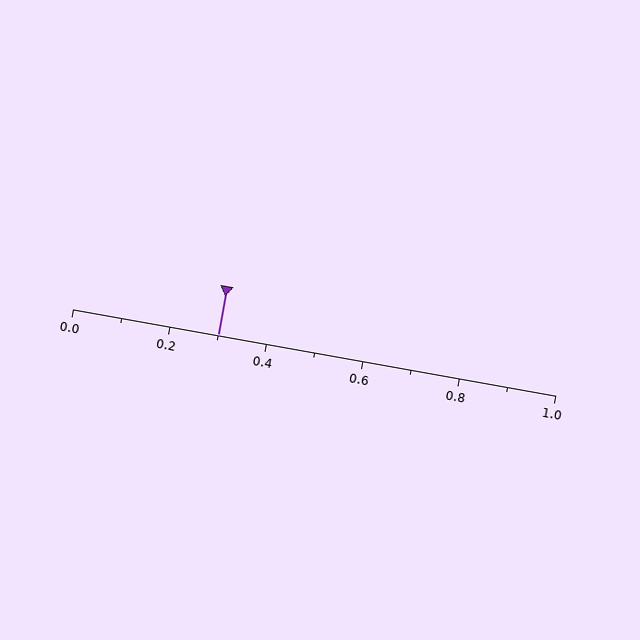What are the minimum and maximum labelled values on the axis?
The axis runs from 0.0 to 1.0.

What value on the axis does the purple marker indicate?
The marker indicates approximately 0.3.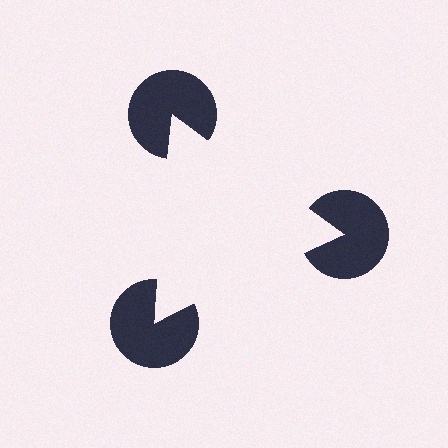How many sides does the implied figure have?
3 sides.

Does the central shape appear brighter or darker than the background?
It typically appears slightly brighter than the background, even though no actual brightness change is drawn.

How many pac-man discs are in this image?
There are 3 — one at each vertex of the illusory triangle.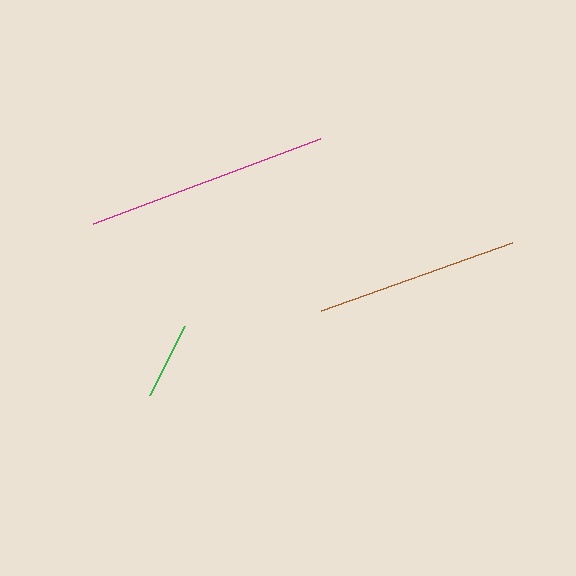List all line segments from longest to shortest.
From longest to shortest: magenta, brown, green.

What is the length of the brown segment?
The brown segment is approximately 202 pixels long.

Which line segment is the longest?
The magenta line is the longest at approximately 243 pixels.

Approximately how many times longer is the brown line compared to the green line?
The brown line is approximately 2.6 times the length of the green line.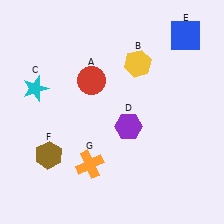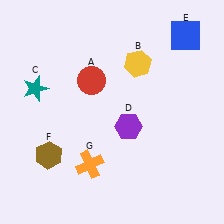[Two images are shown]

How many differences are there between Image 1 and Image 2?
There is 1 difference between the two images.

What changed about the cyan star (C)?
In Image 1, C is cyan. In Image 2, it changed to teal.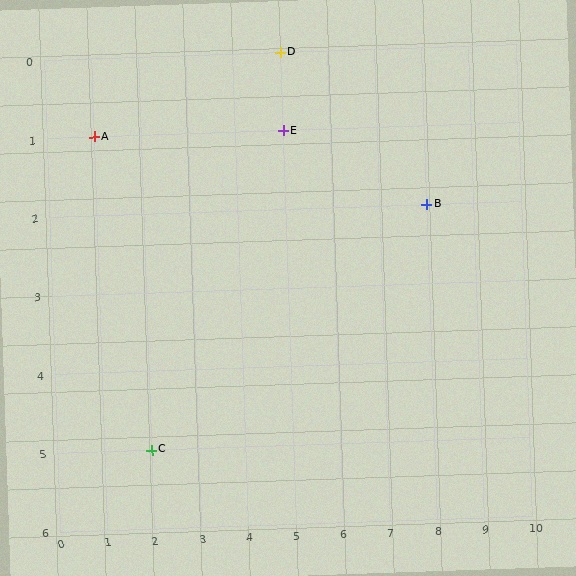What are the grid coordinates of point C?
Point C is at grid coordinates (2, 5).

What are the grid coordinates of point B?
Point B is at grid coordinates (8, 2).